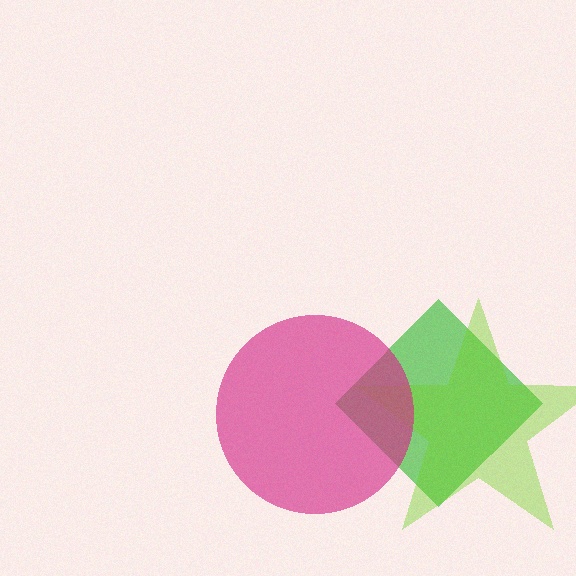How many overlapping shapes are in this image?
There are 3 overlapping shapes in the image.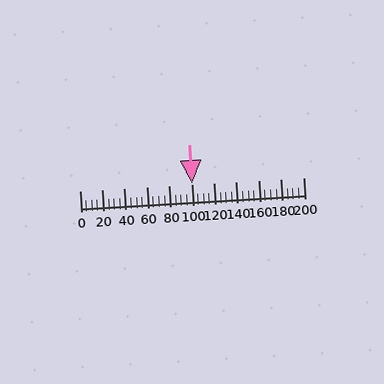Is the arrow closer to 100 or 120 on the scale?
The arrow is closer to 100.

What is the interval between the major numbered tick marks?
The major tick marks are spaced 20 units apart.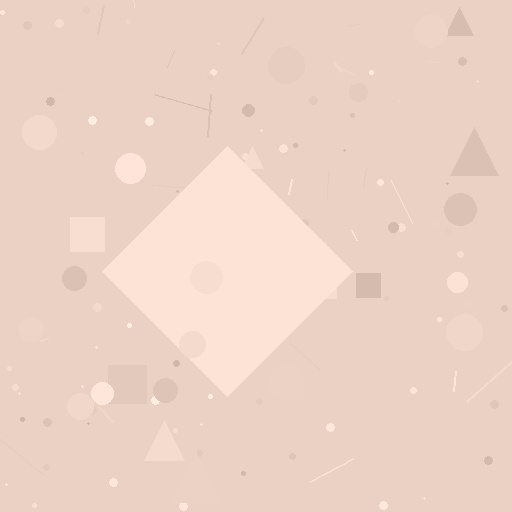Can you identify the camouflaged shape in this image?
The camouflaged shape is a diamond.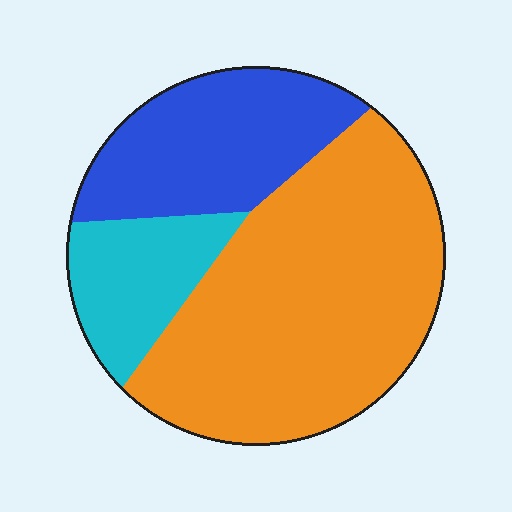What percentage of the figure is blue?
Blue covers around 25% of the figure.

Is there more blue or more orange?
Orange.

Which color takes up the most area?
Orange, at roughly 60%.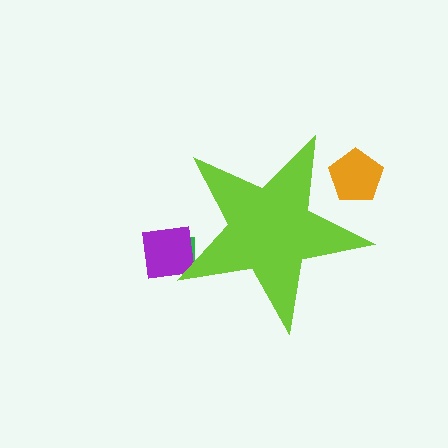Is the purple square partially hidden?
Yes, the purple square is partially hidden behind the lime star.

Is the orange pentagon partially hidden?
Yes, the orange pentagon is partially hidden behind the lime star.